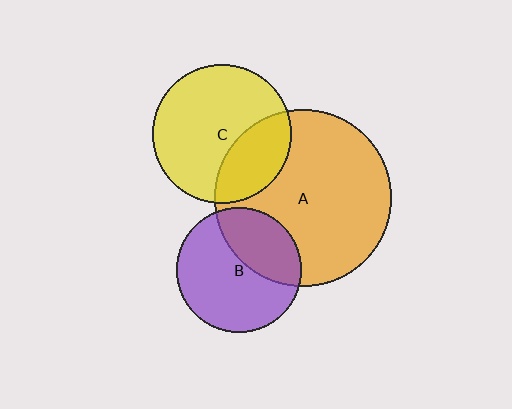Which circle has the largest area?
Circle A (orange).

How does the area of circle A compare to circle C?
Approximately 1.6 times.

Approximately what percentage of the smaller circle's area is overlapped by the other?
Approximately 35%.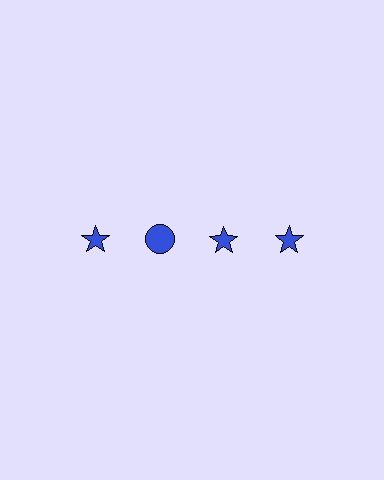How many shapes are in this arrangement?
There are 4 shapes arranged in a grid pattern.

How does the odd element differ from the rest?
It has a different shape: circle instead of star.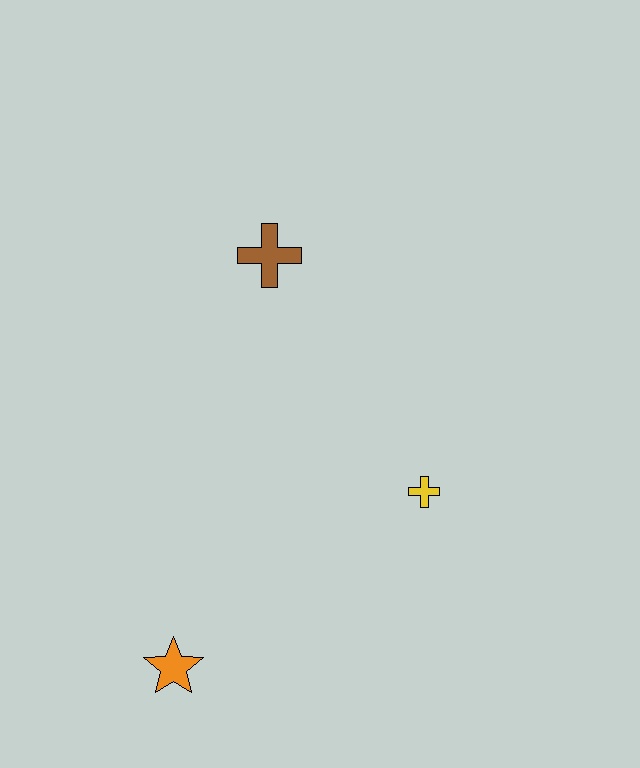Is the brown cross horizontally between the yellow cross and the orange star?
Yes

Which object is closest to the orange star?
The yellow cross is closest to the orange star.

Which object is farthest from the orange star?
The brown cross is farthest from the orange star.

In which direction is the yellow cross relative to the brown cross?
The yellow cross is below the brown cross.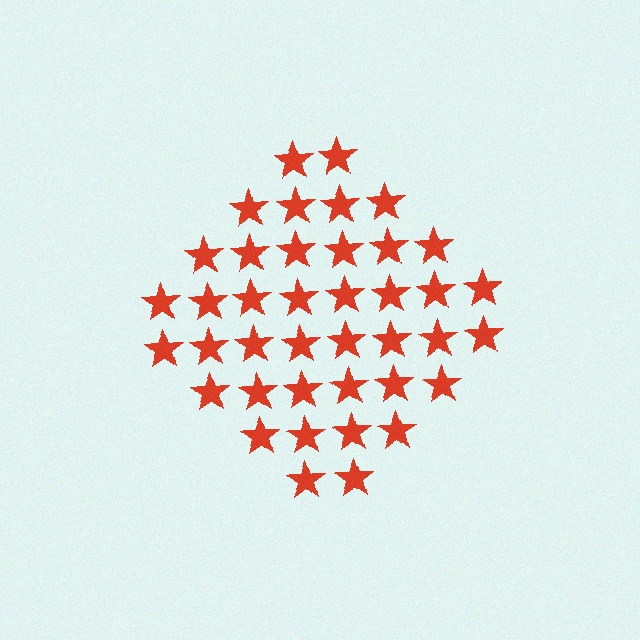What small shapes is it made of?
It is made of small stars.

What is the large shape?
The large shape is a diamond.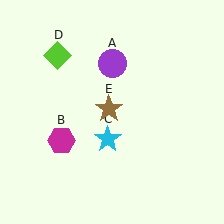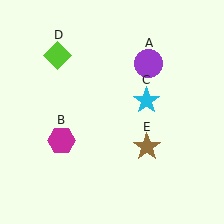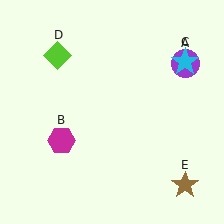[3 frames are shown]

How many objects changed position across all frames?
3 objects changed position: purple circle (object A), cyan star (object C), brown star (object E).